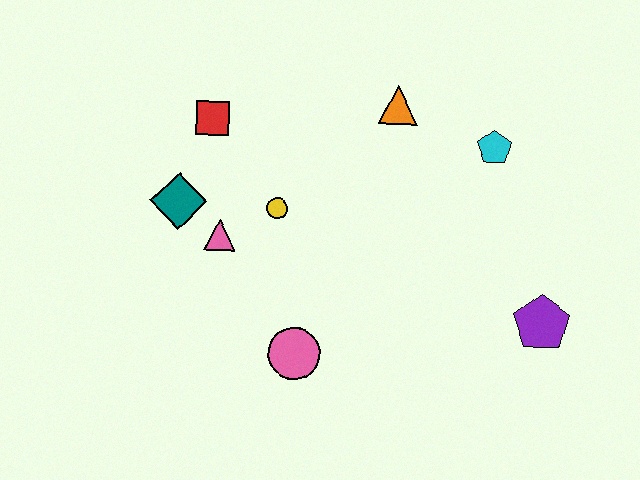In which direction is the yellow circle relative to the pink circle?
The yellow circle is above the pink circle.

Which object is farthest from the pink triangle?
The purple pentagon is farthest from the pink triangle.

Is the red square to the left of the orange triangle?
Yes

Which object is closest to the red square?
The teal diamond is closest to the red square.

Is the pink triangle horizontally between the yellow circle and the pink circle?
No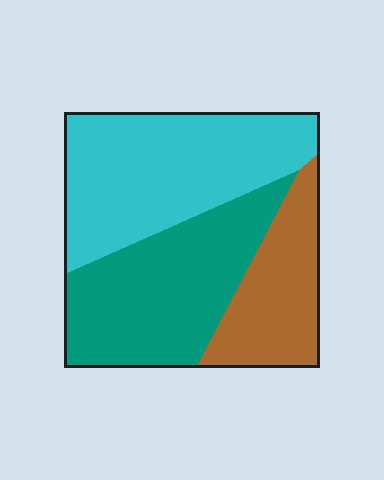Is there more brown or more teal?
Teal.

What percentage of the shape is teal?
Teal covers around 35% of the shape.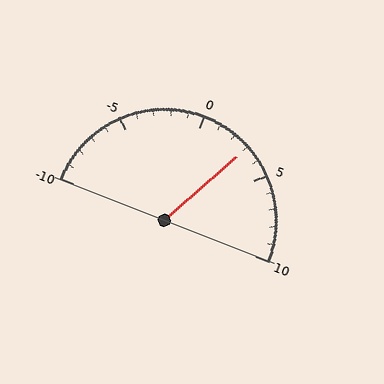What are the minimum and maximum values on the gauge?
The gauge ranges from -10 to 10.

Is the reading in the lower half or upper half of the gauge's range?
The reading is in the upper half of the range (-10 to 10).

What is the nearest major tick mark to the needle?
The nearest major tick mark is 5.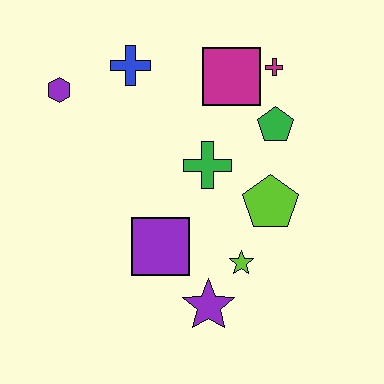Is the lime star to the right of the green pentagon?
No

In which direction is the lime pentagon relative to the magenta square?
The lime pentagon is below the magenta square.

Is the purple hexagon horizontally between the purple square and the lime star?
No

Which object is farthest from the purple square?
The magenta cross is farthest from the purple square.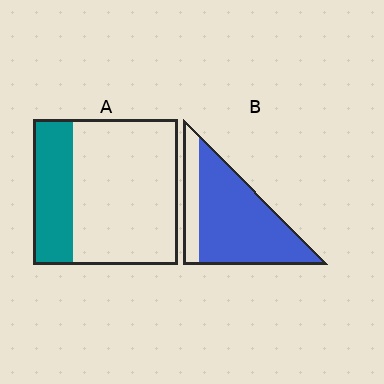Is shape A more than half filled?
No.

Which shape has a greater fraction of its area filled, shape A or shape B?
Shape B.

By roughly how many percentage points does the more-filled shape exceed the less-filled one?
By roughly 50 percentage points (B over A).